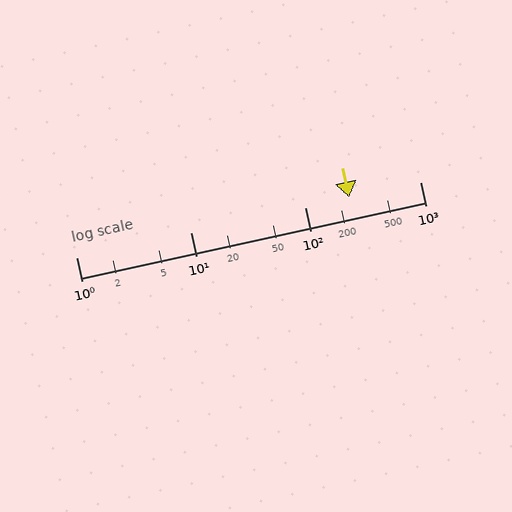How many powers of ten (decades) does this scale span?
The scale spans 3 decades, from 1 to 1000.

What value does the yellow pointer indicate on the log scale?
The pointer indicates approximately 240.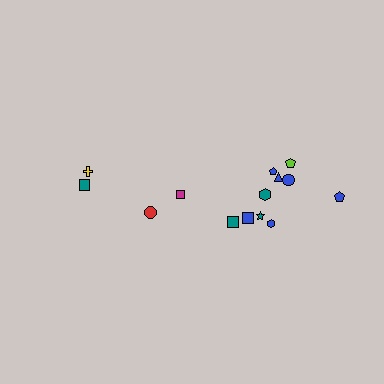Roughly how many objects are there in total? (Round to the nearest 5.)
Roughly 15 objects in total.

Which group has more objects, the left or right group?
The right group.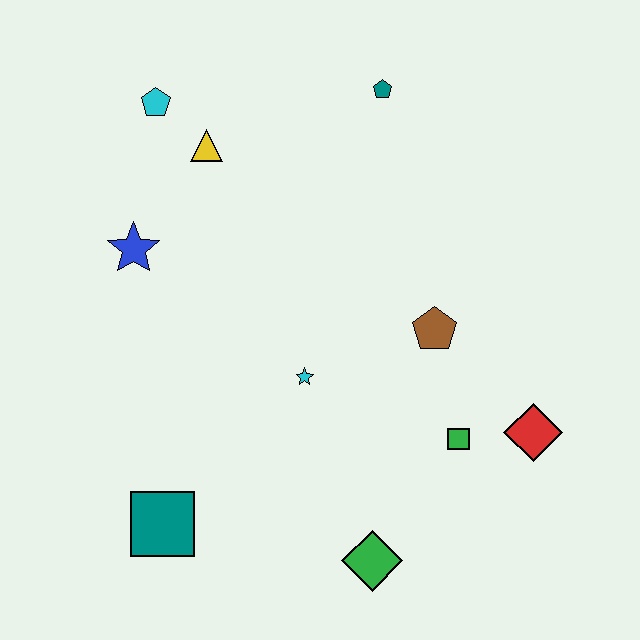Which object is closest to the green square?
The red diamond is closest to the green square.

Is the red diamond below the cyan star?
Yes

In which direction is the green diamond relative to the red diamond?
The green diamond is to the left of the red diamond.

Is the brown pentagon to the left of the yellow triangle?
No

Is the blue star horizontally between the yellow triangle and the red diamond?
No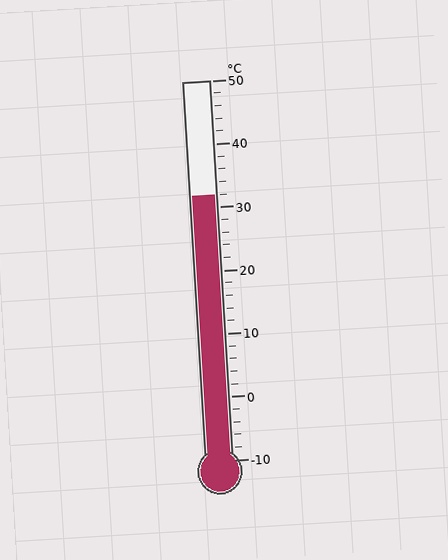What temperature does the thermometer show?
The thermometer shows approximately 32°C.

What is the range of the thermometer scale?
The thermometer scale ranges from -10°C to 50°C.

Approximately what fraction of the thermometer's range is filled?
The thermometer is filled to approximately 70% of its range.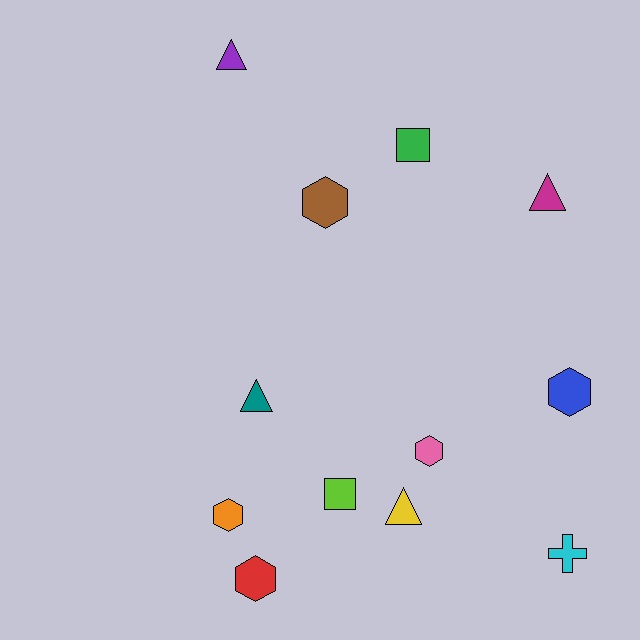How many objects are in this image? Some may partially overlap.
There are 12 objects.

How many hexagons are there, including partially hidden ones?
There are 5 hexagons.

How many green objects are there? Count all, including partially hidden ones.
There is 1 green object.